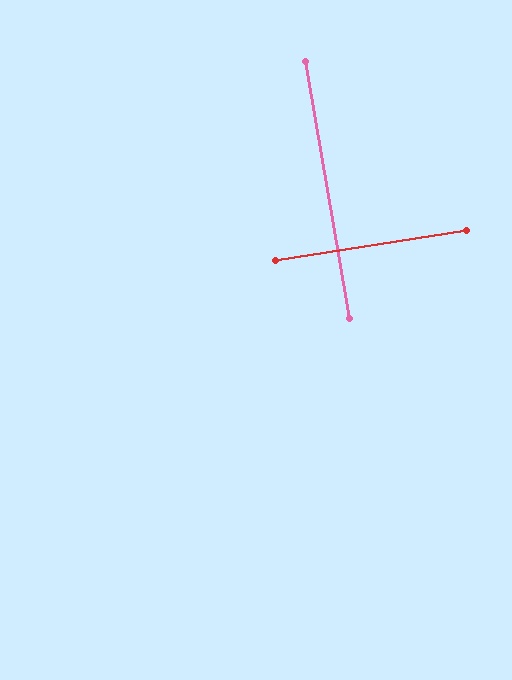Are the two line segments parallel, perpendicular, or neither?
Perpendicular — they meet at approximately 89°.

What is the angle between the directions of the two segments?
Approximately 89 degrees.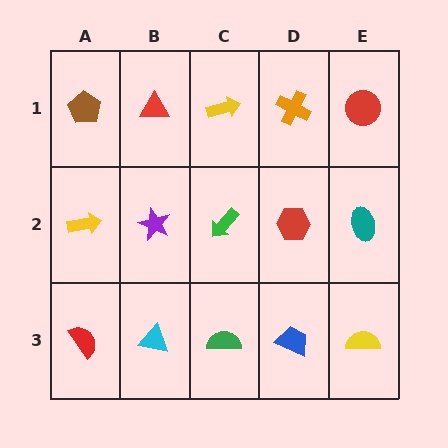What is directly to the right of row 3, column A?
A cyan triangle.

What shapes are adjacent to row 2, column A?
A brown pentagon (row 1, column A), a red semicircle (row 3, column A), a purple star (row 2, column B).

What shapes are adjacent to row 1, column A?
A yellow arrow (row 2, column A), a red triangle (row 1, column B).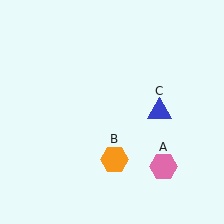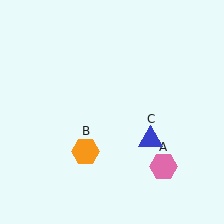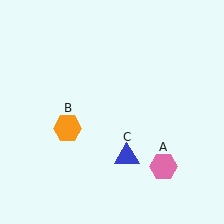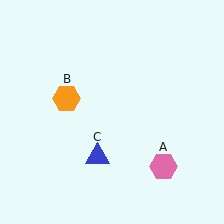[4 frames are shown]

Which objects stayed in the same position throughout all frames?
Pink hexagon (object A) remained stationary.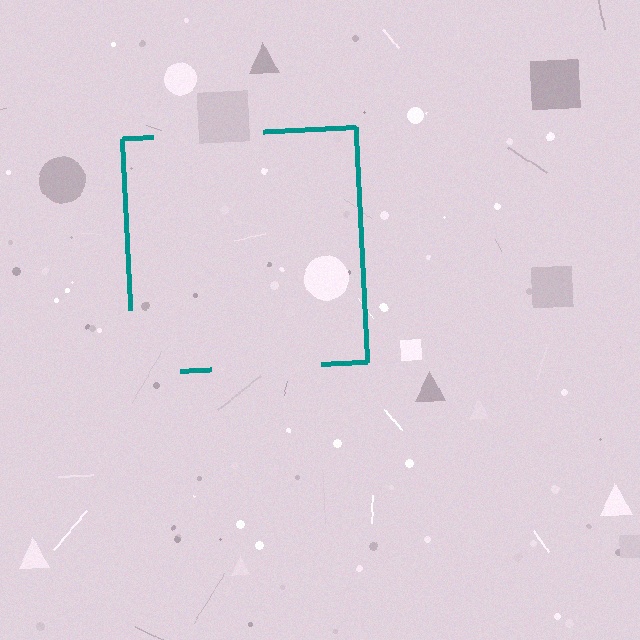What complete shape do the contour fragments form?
The contour fragments form a square.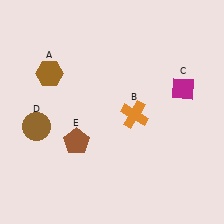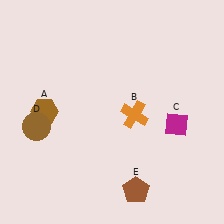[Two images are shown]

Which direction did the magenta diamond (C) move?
The magenta diamond (C) moved down.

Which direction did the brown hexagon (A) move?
The brown hexagon (A) moved down.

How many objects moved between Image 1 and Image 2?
3 objects moved between the two images.